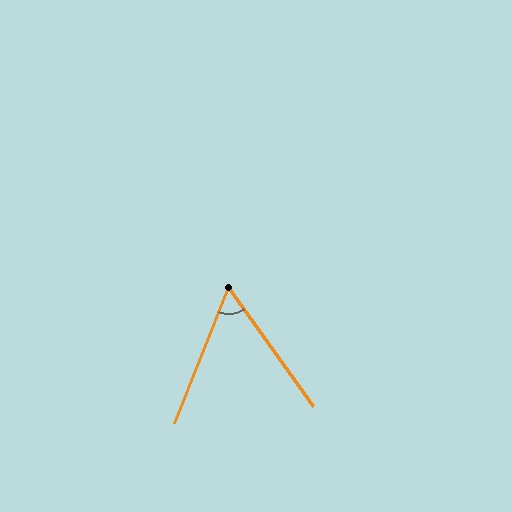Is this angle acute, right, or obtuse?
It is acute.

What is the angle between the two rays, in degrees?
Approximately 57 degrees.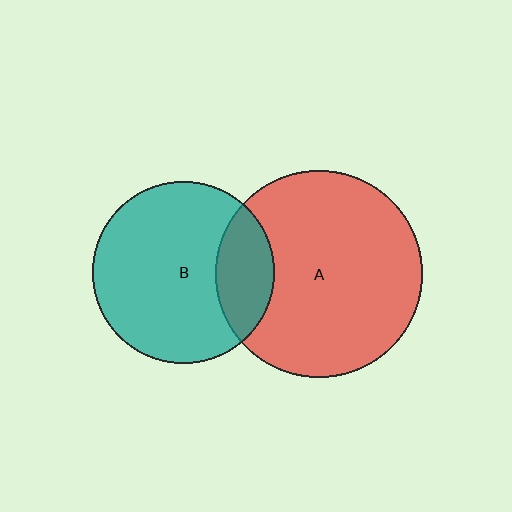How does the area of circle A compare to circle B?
Approximately 1.3 times.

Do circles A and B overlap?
Yes.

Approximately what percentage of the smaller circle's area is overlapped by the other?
Approximately 20%.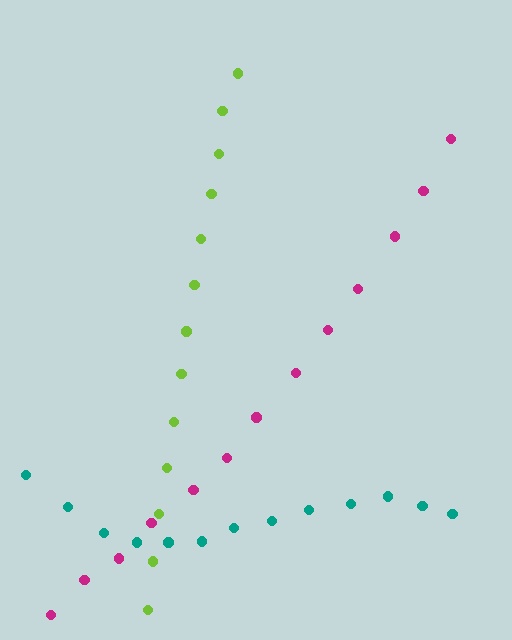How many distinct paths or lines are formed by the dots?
There are 3 distinct paths.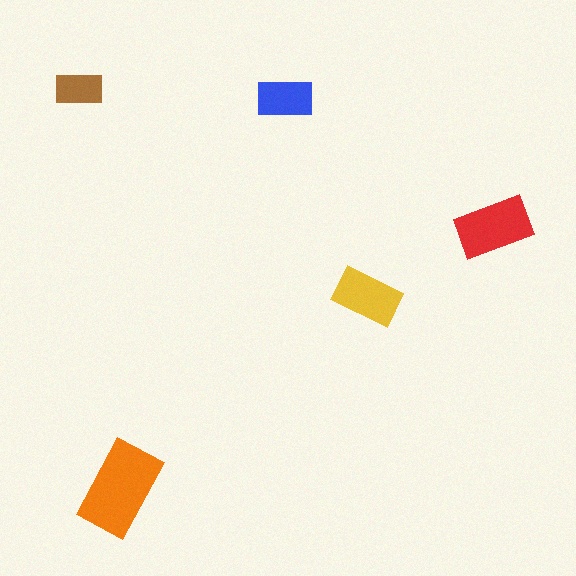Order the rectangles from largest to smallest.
the orange one, the red one, the yellow one, the blue one, the brown one.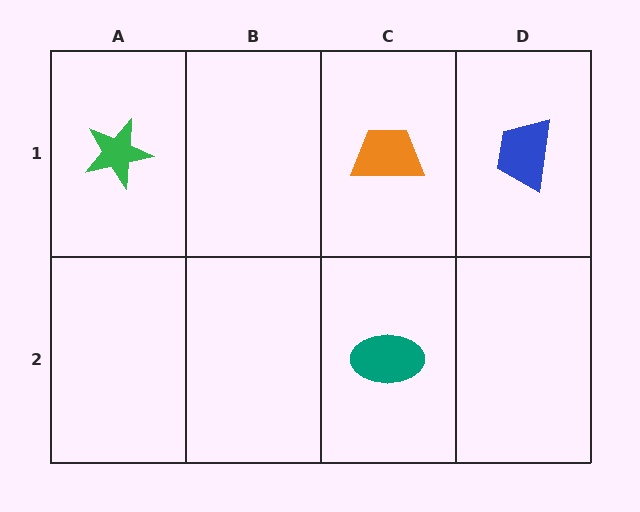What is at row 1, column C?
An orange trapezoid.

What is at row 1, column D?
A blue trapezoid.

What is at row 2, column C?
A teal ellipse.